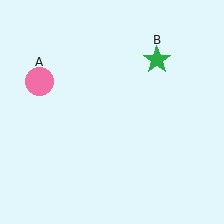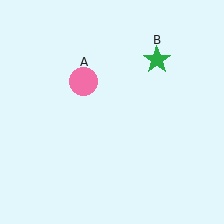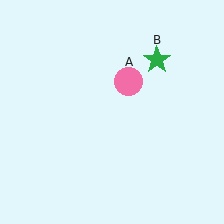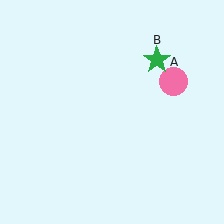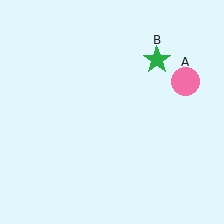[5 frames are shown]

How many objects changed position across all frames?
1 object changed position: pink circle (object A).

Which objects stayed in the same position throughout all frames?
Green star (object B) remained stationary.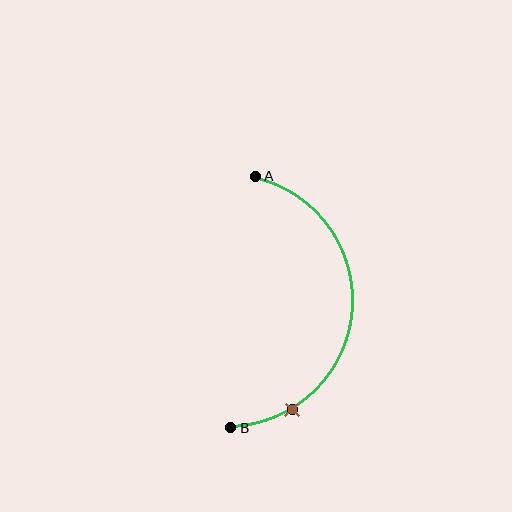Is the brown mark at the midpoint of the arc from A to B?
No. The brown mark lies on the arc but is closer to endpoint B. The arc midpoint would be at the point on the curve equidistant along the arc from both A and B.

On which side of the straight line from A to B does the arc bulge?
The arc bulges to the right of the straight line connecting A and B.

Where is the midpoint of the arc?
The arc midpoint is the point on the curve farthest from the straight line joining A and B. It sits to the right of that line.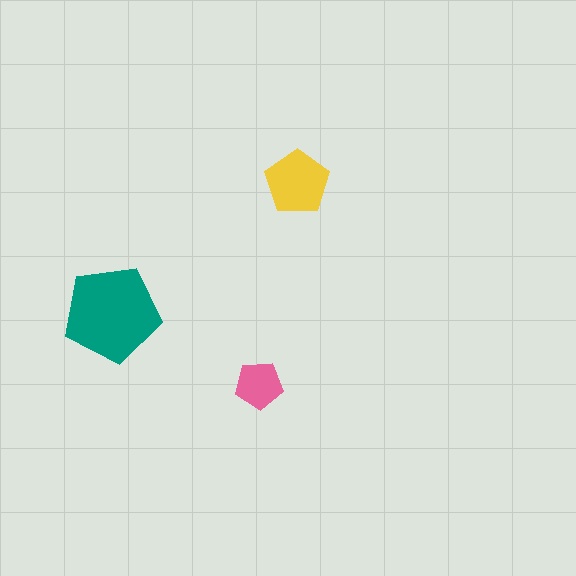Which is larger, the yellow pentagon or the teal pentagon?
The teal one.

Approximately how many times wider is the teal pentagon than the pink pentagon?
About 2 times wider.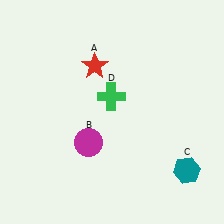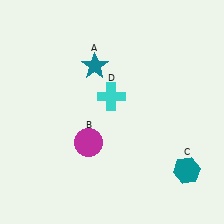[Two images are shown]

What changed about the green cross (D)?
In Image 1, D is green. In Image 2, it changed to cyan.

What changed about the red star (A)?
In Image 1, A is red. In Image 2, it changed to teal.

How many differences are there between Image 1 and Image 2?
There are 2 differences between the two images.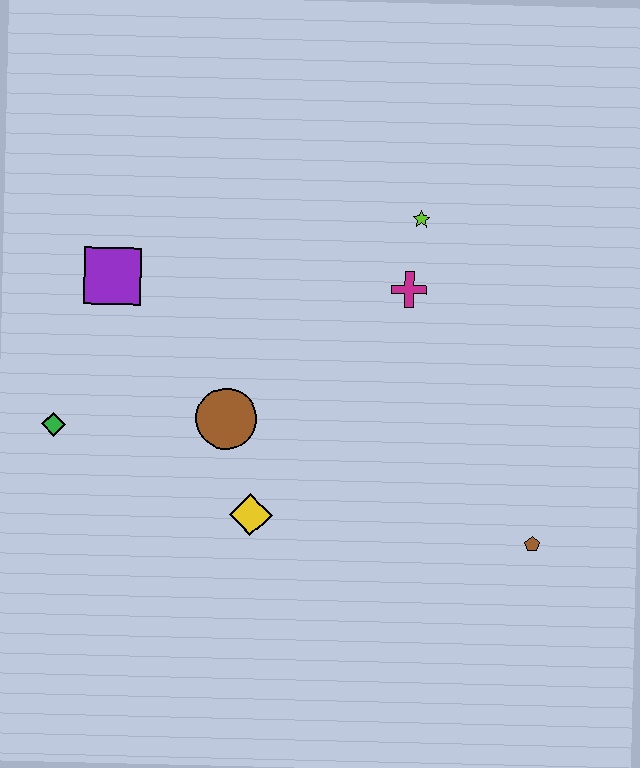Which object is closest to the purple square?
The green diamond is closest to the purple square.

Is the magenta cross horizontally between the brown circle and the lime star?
Yes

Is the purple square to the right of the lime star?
No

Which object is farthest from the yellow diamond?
The lime star is farthest from the yellow diamond.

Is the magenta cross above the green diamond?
Yes